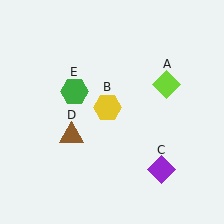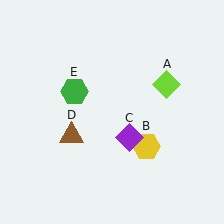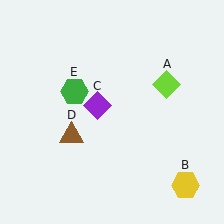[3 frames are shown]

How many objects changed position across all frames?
2 objects changed position: yellow hexagon (object B), purple diamond (object C).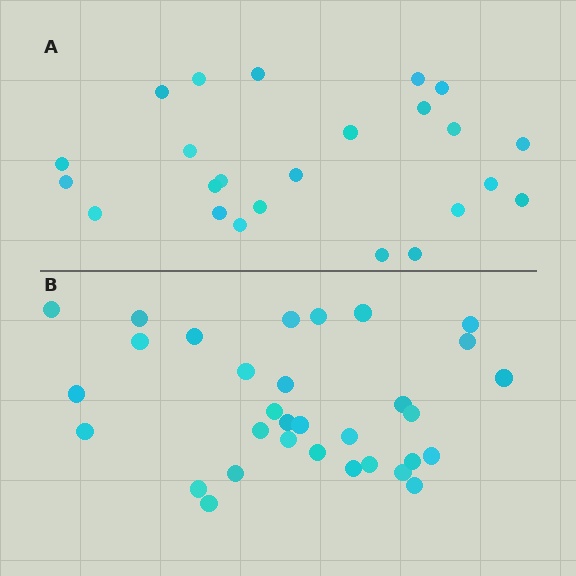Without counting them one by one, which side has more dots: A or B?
Region B (the bottom region) has more dots.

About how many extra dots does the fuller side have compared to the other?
Region B has roughly 8 or so more dots than region A.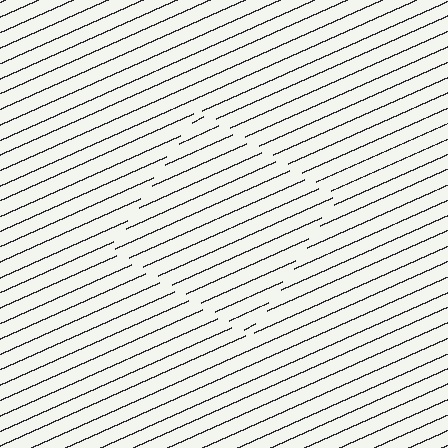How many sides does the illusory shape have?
4 sides — the line-ends trace a square.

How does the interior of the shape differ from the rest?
The interior of the shape contains the same grating, shifted by half a period — the contour is defined by the phase discontinuity where line-ends from the inner and outer gratings abut.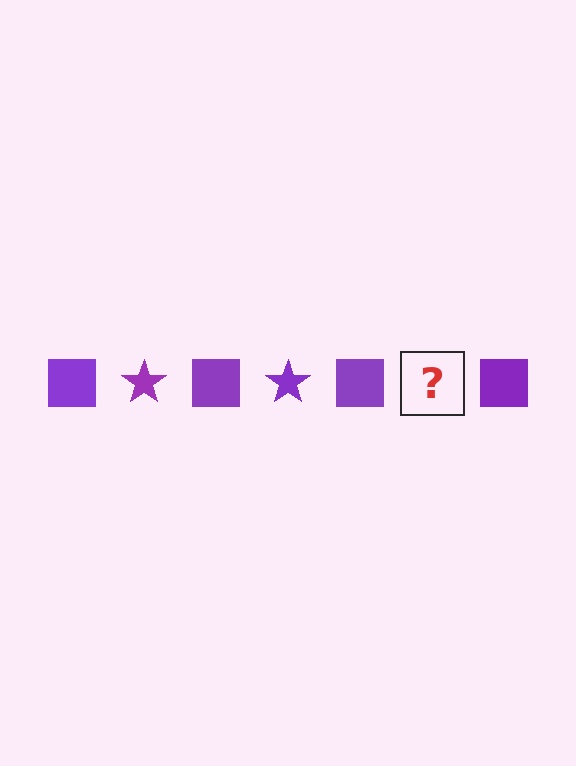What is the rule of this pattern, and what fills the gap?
The rule is that the pattern cycles through square, star shapes in purple. The gap should be filled with a purple star.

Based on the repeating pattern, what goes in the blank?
The blank should be a purple star.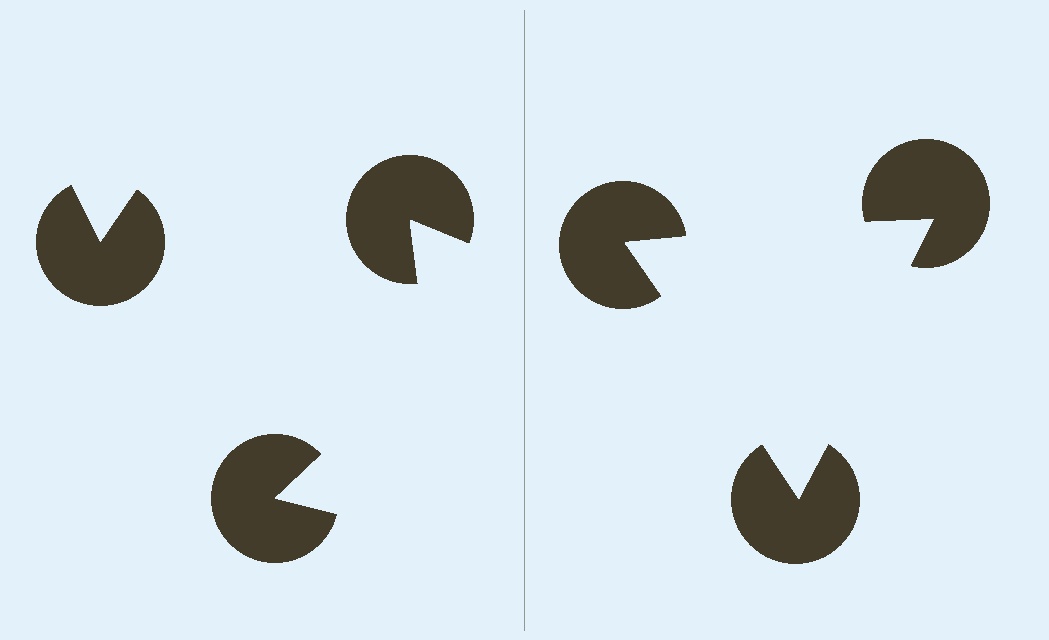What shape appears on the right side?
An illusory triangle.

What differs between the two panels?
The pac-man discs are positioned identically on both sides; only the wedge orientations differ. On the right they align to a triangle; on the left they are misaligned.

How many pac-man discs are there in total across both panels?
6 — 3 on each side.